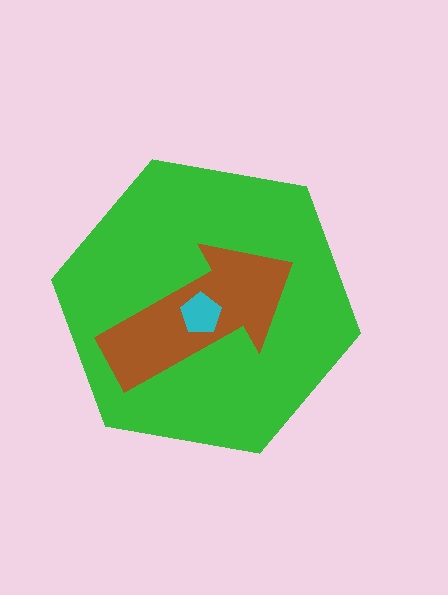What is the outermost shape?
The green hexagon.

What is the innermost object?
The cyan pentagon.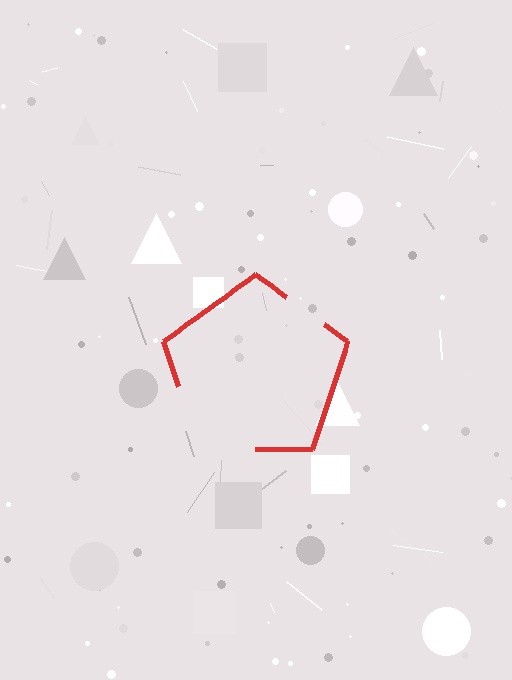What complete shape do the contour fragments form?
The contour fragments form a pentagon.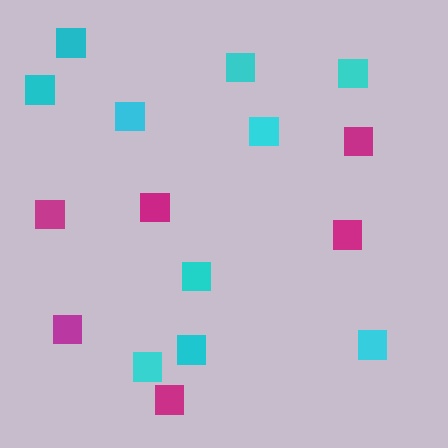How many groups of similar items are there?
There are 2 groups: one group of magenta squares (6) and one group of cyan squares (10).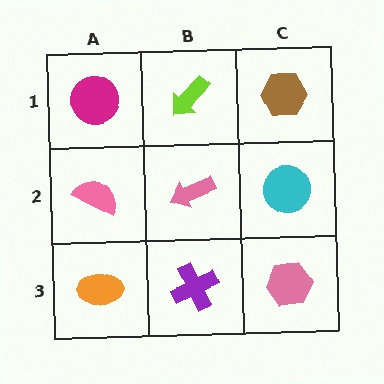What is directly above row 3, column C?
A cyan circle.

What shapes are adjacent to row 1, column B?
A pink arrow (row 2, column B), a magenta circle (row 1, column A), a brown hexagon (row 1, column C).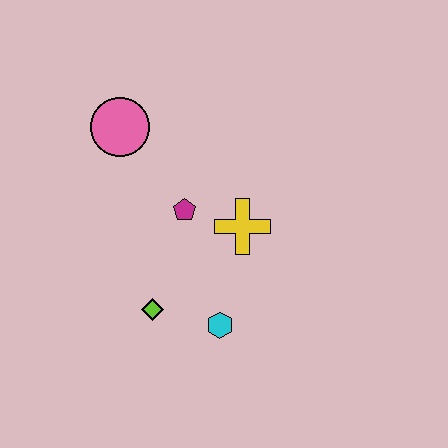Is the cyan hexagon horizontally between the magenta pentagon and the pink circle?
No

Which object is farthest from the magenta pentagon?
The cyan hexagon is farthest from the magenta pentagon.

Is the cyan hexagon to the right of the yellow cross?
No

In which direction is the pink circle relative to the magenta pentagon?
The pink circle is above the magenta pentagon.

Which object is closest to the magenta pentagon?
The yellow cross is closest to the magenta pentagon.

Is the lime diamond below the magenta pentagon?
Yes